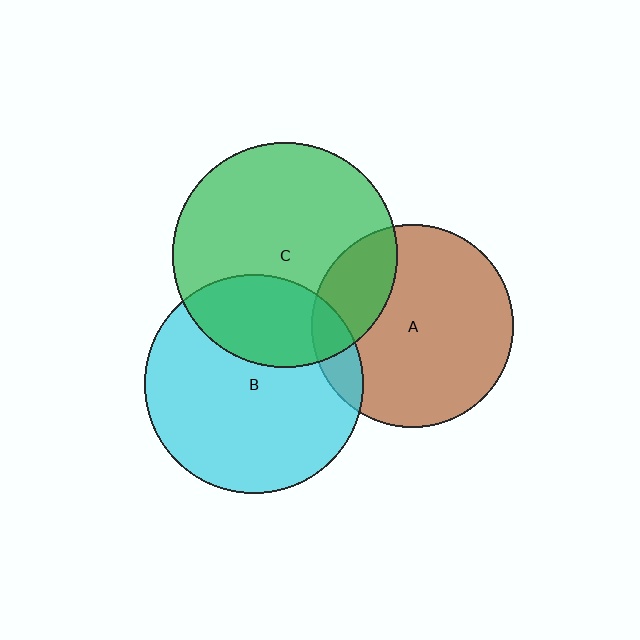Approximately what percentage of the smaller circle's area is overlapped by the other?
Approximately 30%.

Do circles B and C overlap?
Yes.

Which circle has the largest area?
Circle C (green).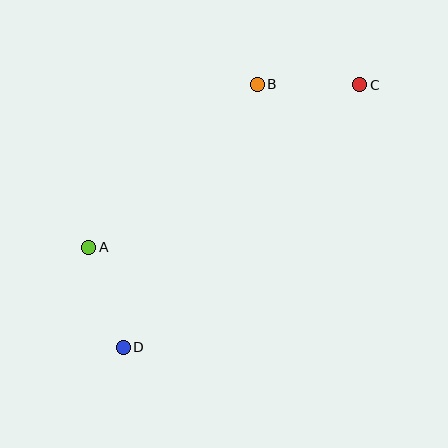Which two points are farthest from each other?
Points C and D are farthest from each other.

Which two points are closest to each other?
Points B and C are closest to each other.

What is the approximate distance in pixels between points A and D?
The distance between A and D is approximately 106 pixels.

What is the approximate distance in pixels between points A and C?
The distance between A and C is approximately 316 pixels.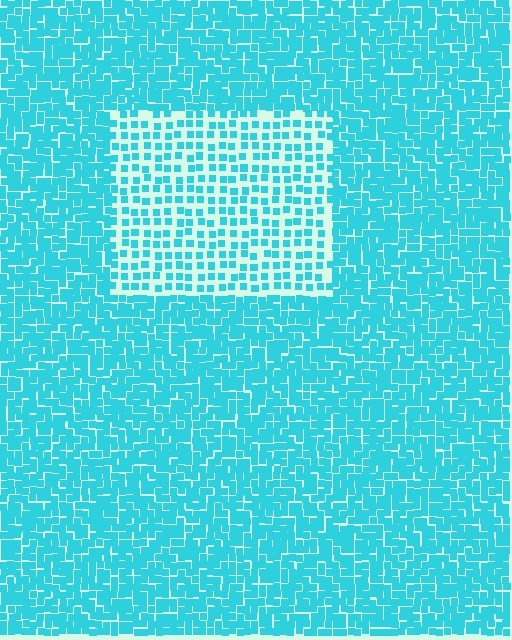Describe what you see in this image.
The image contains small cyan elements arranged at two different densities. A rectangle-shaped region is visible where the elements are less densely packed than the surrounding area.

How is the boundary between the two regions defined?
The boundary is defined by a change in element density (approximately 2.2x ratio). All elements are the same color, size, and shape.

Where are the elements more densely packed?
The elements are more densely packed outside the rectangle boundary.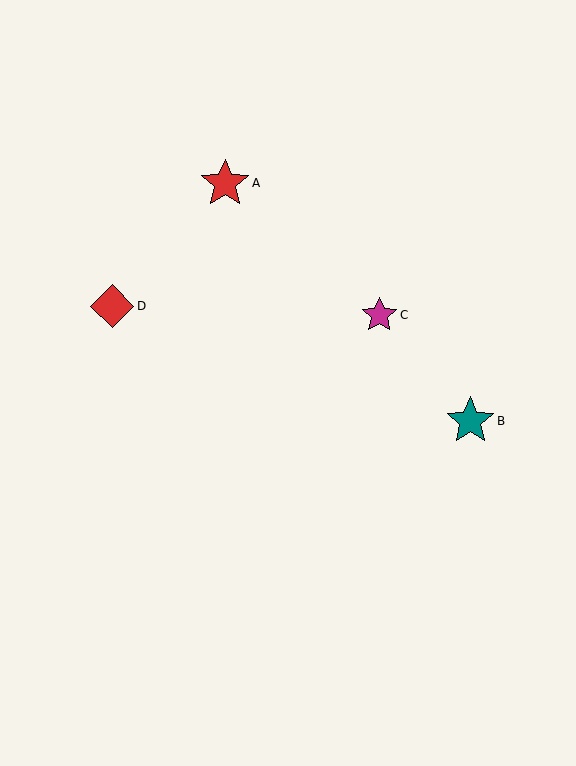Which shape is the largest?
The red star (labeled A) is the largest.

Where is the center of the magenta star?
The center of the magenta star is at (379, 315).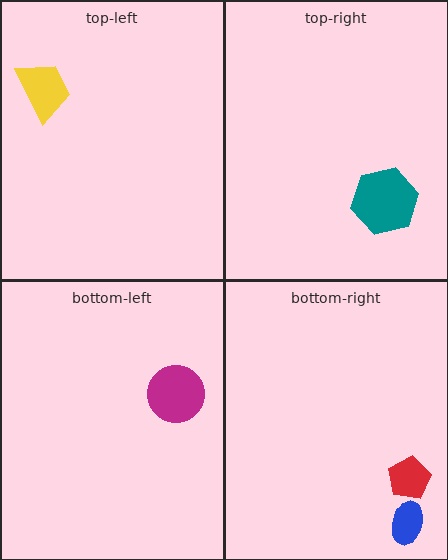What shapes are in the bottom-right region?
The blue ellipse, the red pentagon.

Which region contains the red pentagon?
The bottom-right region.